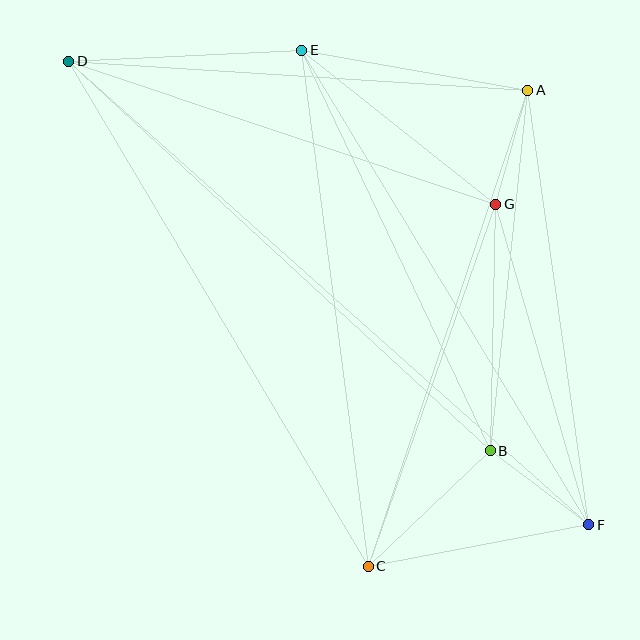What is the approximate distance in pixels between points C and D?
The distance between C and D is approximately 587 pixels.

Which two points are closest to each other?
Points A and G are closest to each other.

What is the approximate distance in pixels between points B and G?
The distance between B and G is approximately 246 pixels.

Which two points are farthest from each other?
Points D and F are farthest from each other.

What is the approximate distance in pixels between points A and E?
The distance between A and E is approximately 230 pixels.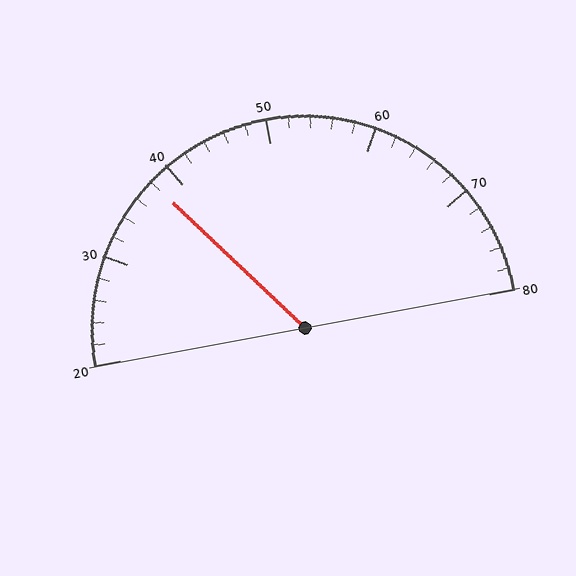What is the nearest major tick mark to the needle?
The nearest major tick mark is 40.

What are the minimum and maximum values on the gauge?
The gauge ranges from 20 to 80.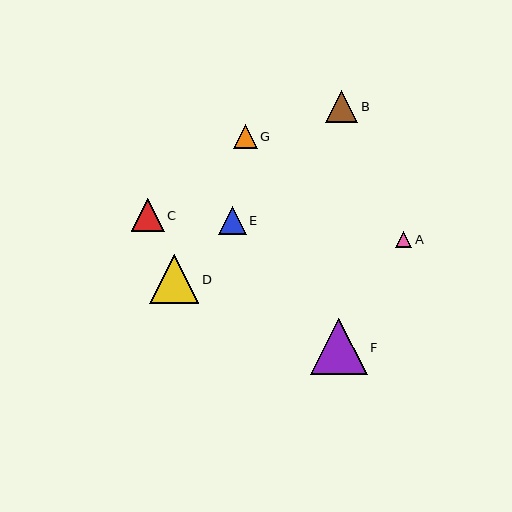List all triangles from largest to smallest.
From largest to smallest: F, D, C, B, E, G, A.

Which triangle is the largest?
Triangle F is the largest with a size of approximately 56 pixels.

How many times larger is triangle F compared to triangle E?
Triangle F is approximately 2.0 times the size of triangle E.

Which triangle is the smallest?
Triangle A is the smallest with a size of approximately 16 pixels.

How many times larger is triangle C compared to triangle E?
Triangle C is approximately 1.2 times the size of triangle E.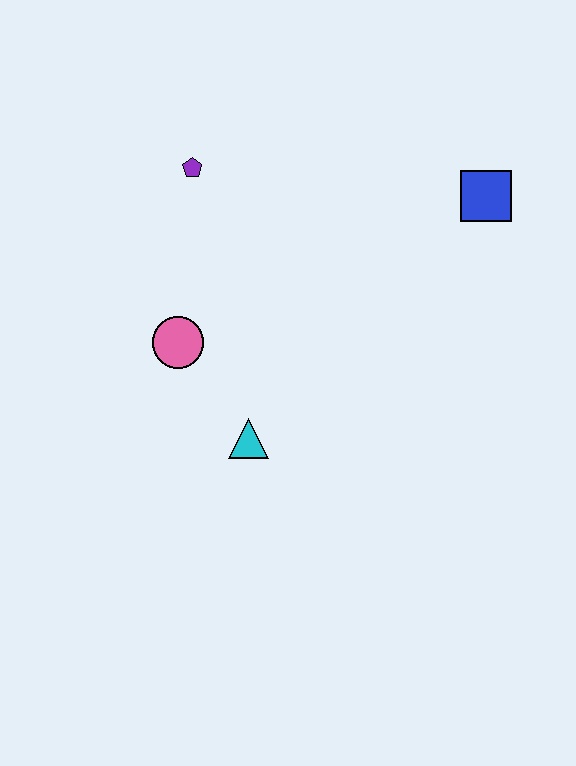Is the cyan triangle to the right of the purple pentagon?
Yes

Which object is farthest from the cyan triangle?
The blue square is farthest from the cyan triangle.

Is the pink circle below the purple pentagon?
Yes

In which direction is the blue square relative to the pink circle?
The blue square is to the right of the pink circle.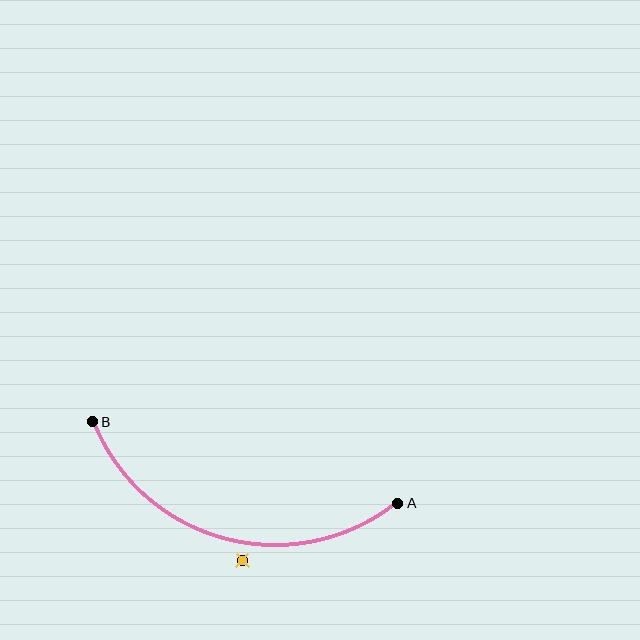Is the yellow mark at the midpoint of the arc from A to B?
No — the yellow mark does not lie on the arc at all. It sits slightly outside the curve.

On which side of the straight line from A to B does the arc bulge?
The arc bulges below the straight line connecting A and B.